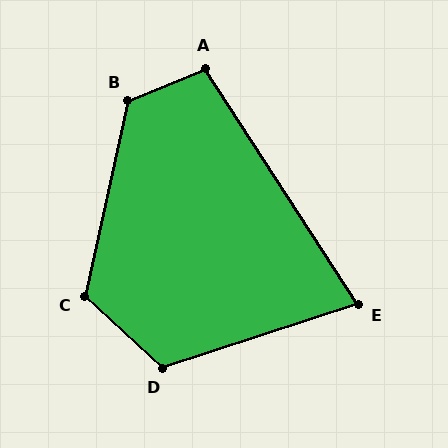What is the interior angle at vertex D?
Approximately 119 degrees (obtuse).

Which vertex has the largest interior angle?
B, at approximately 125 degrees.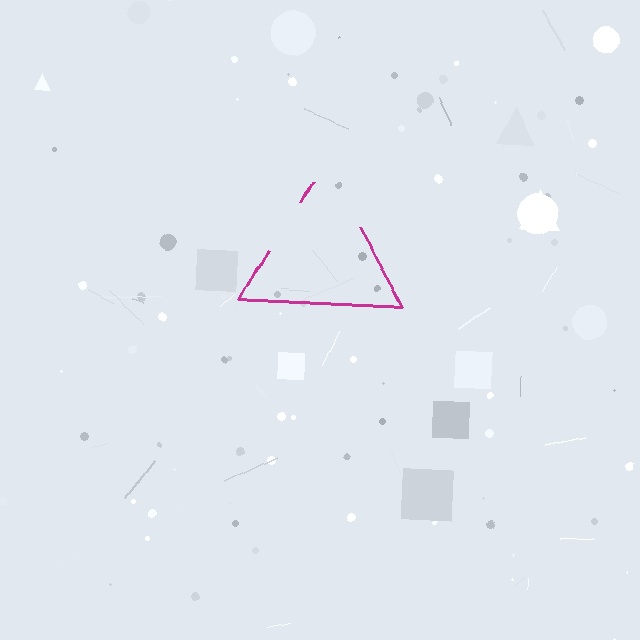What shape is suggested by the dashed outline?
The dashed outline suggests a triangle.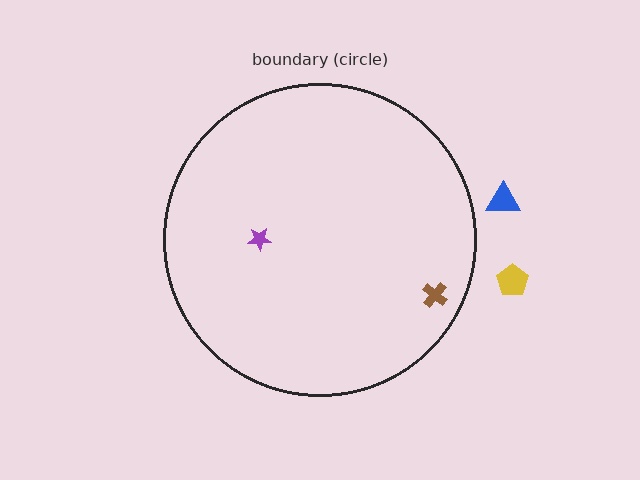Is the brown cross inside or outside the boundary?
Inside.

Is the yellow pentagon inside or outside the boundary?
Outside.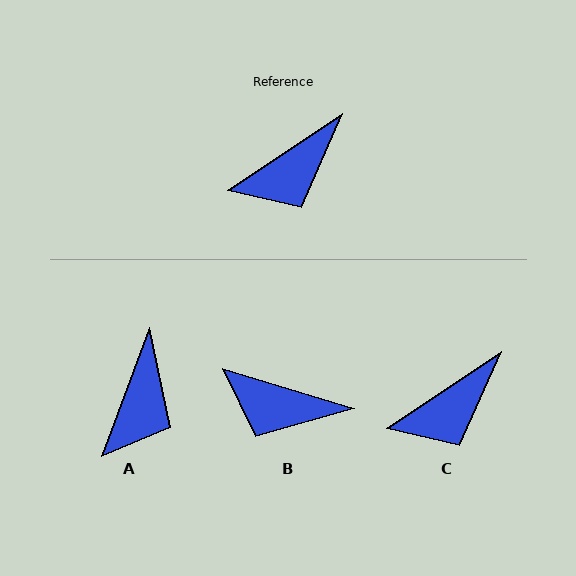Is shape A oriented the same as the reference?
No, it is off by about 36 degrees.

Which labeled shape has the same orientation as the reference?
C.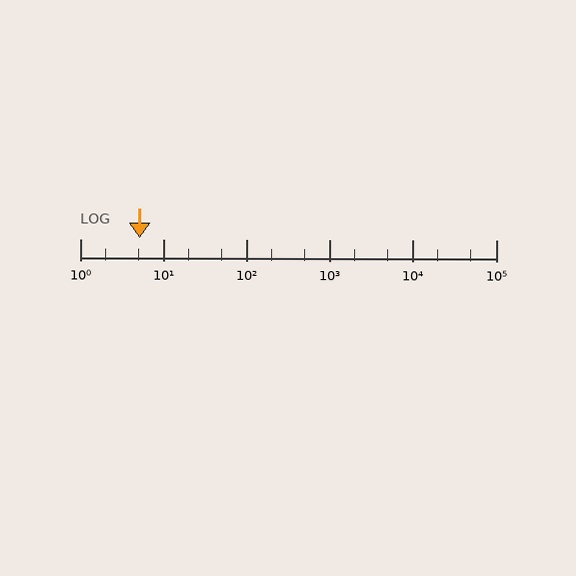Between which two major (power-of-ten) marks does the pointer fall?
The pointer is between 1 and 10.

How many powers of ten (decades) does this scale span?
The scale spans 5 decades, from 1 to 100000.